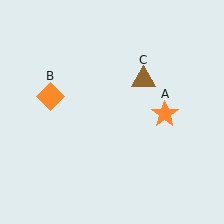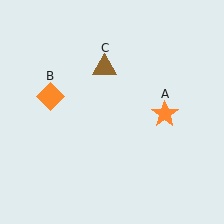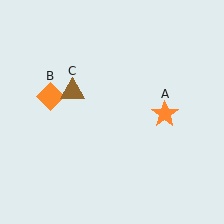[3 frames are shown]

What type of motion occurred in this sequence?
The brown triangle (object C) rotated counterclockwise around the center of the scene.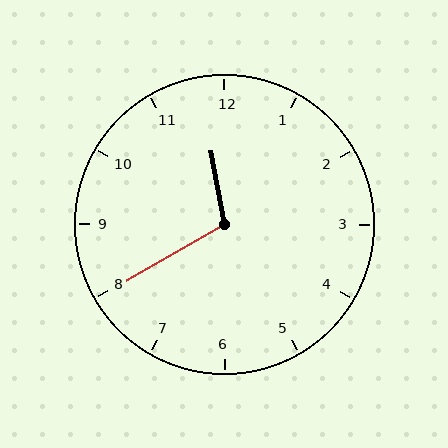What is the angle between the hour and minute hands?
Approximately 110 degrees.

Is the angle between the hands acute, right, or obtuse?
It is obtuse.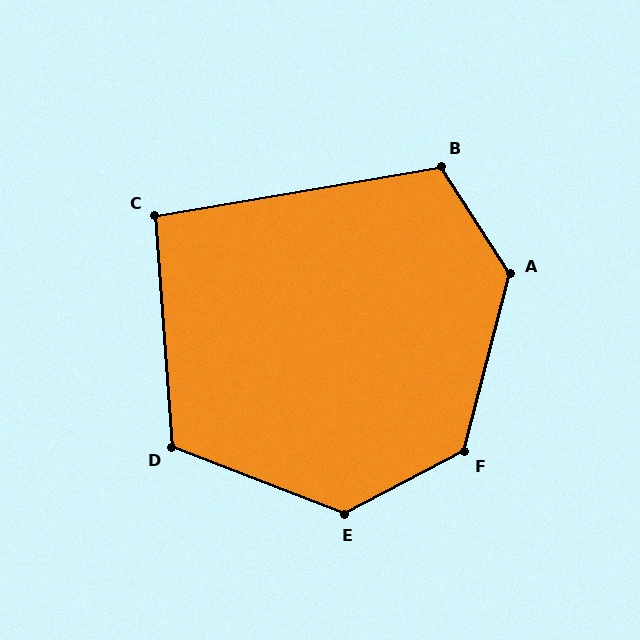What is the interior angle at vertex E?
Approximately 131 degrees (obtuse).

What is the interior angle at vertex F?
Approximately 132 degrees (obtuse).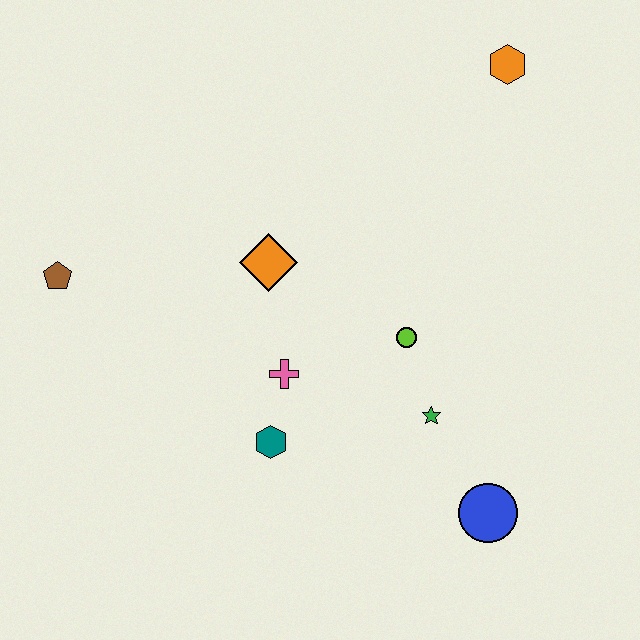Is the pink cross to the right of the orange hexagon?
No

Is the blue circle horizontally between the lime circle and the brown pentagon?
No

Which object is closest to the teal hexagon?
The pink cross is closest to the teal hexagon.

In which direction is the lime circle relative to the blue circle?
The lime circle is above the blue circle.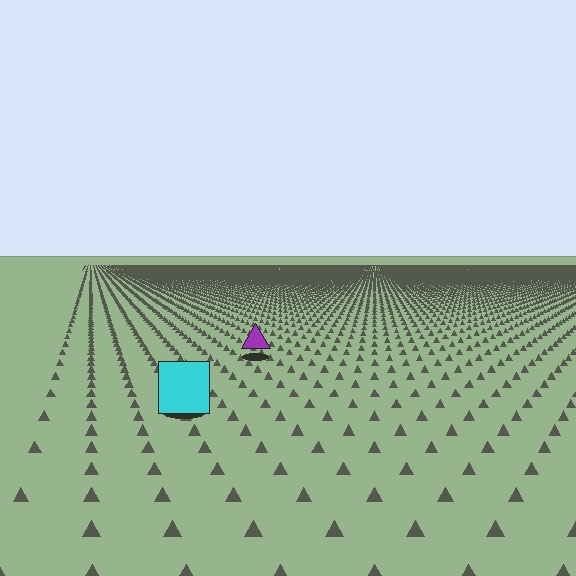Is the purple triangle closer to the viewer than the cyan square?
No. The cyan square is closer — you can tell from the texture gradient: the ground texture is coarser near it.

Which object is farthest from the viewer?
The purple triangle is farthest from the viewer. It appears smaller and the ground texture around it is denser.